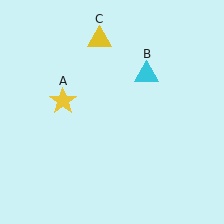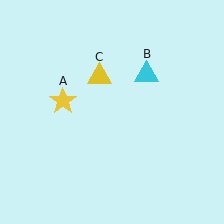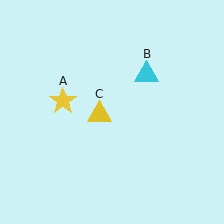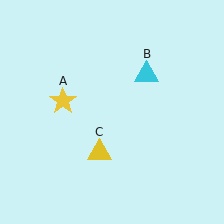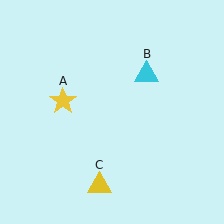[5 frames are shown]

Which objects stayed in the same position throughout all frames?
Yellow star (object A) and cyan triangle (object B) remained stationary.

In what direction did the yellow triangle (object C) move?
The yellow triangle (object C) moved down.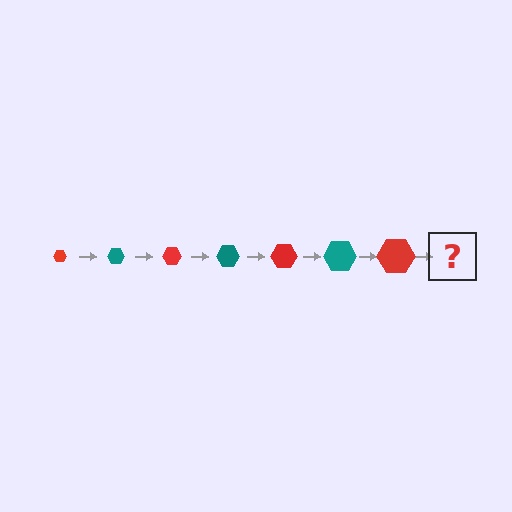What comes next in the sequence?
The next element should be a teal hexagon, larger than the previous one.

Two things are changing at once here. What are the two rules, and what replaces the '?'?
The two rules are that the hexagon grows larger each step and the color cycles through red and teal. The '?' should be a teal hexagon, larger than the previous one.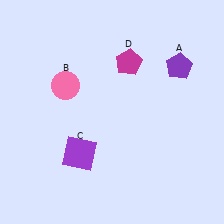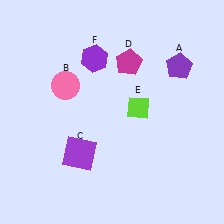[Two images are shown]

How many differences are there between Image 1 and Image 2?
There are 2 differences between the two images.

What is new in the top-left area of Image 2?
A purple hexagon (F) was added in the top-left area of Image 2.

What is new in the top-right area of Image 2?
A lime diamond (E) was added in the top-right area of Image 2.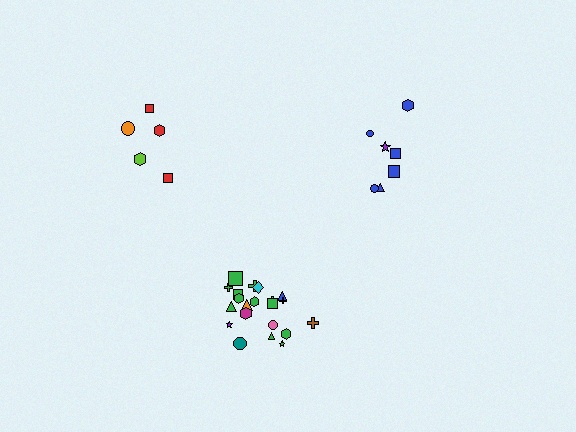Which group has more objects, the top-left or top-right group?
The top-right group.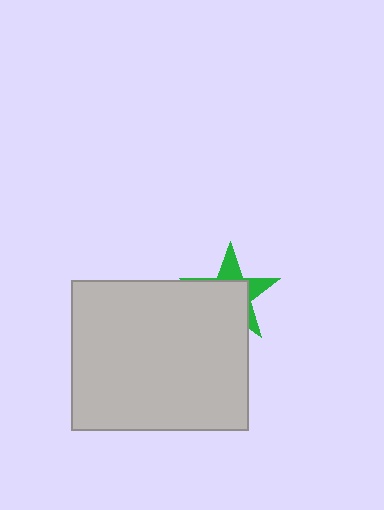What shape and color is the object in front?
The object in front is a light gray rectangle.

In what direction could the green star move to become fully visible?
The green star could move toward the upper-right. That would shift it out from behind the light gray rectangle entirely.